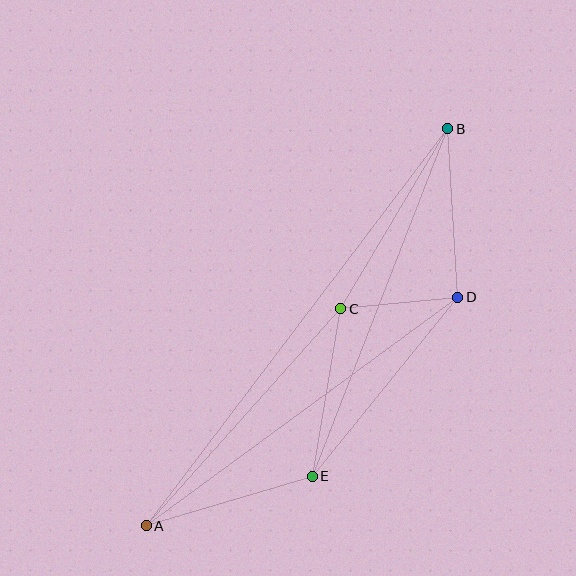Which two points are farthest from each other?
Points A and B are farthest from each other.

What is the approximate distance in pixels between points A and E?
The distance between A and E is approximately 173 pixels.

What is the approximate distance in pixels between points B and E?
The distance between B and E is approximately 373 pixels.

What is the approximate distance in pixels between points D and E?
The distance between D and E is approximately 231 pixels.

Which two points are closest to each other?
Points C and D are closest to each other.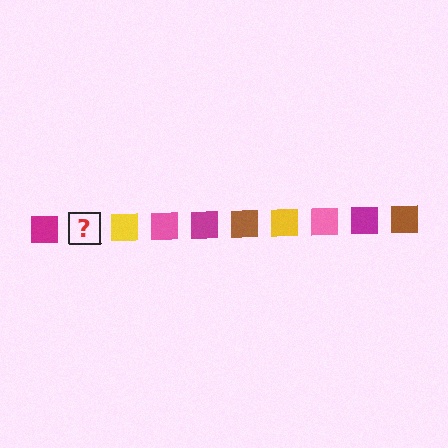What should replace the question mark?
The question mark should be replaced with a brown square.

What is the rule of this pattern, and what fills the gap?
The rule is that the pattern cycles through magenta, brown, yellow, pink squares. The gap should be filled with a brown square.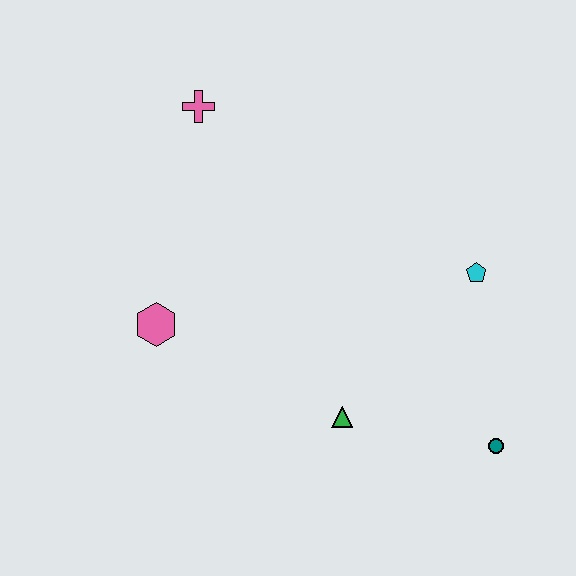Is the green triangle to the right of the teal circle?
No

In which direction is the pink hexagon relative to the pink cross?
The pink hexagon is below the pink cross.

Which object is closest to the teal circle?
The green triangle is closest to the teal circle.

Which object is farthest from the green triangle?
The pink cross is farthest from the green triangle.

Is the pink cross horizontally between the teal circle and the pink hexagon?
Yes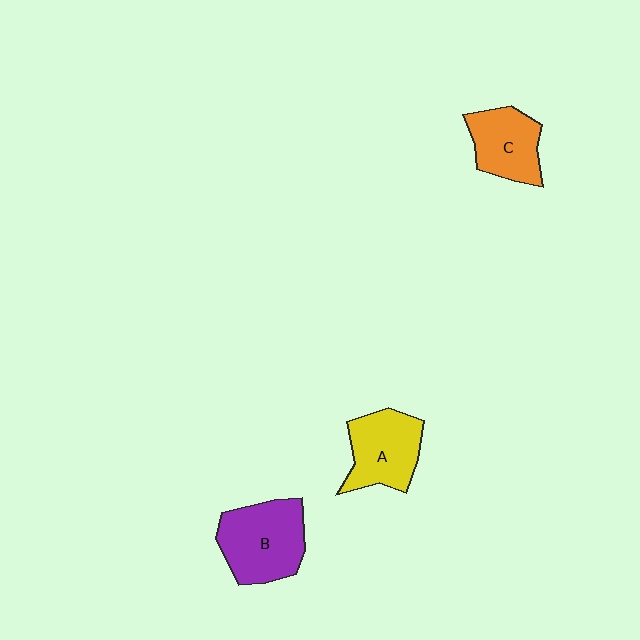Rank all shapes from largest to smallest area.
From largest to smallest: B (purple), A (yellow), C (orange).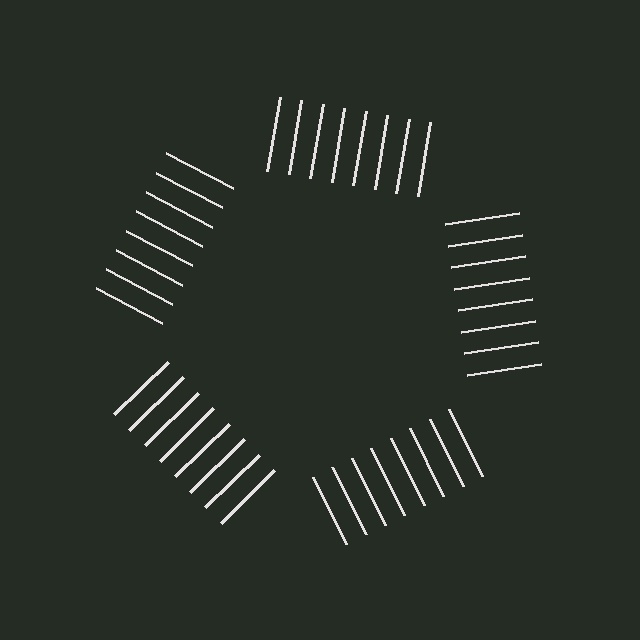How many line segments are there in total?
40 — 8 along each of the 5 edges.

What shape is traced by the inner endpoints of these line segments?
An illusory pentagon — the line segments terminate on its edges but no continuous stroke is drawn.